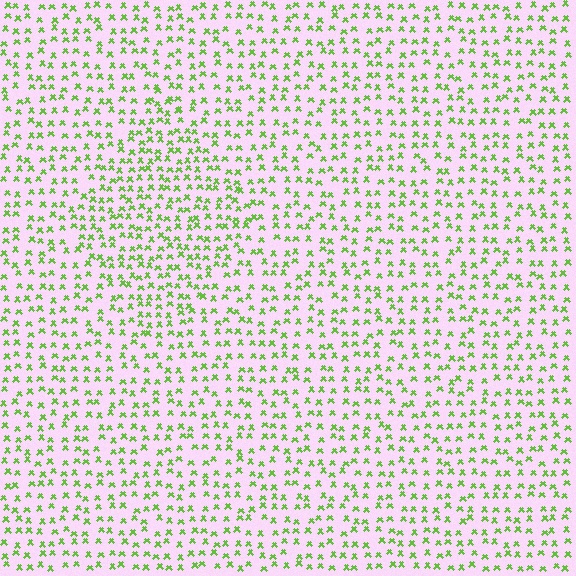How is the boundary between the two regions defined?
The boundary is defined by a change in element density (approximately 1.5x ratio). All elements are the same color, size, and shape.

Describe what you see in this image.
The image contains small lime elements arranged at two different densities. A diamond-shaped region is visible where the elements are more densely packed than the surrounding area.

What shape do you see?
I see a diamond.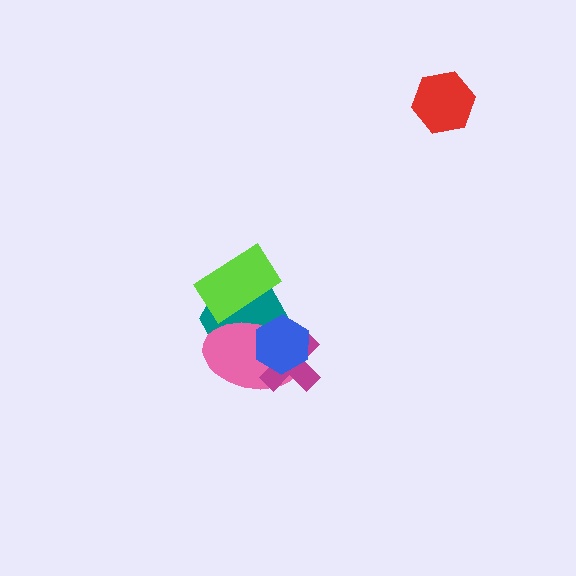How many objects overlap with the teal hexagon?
4 objects overlap with the teal hexagon.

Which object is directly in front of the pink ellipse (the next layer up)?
The magenta cross is directly in front of the pink ellipse.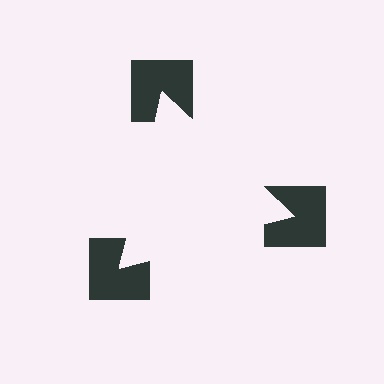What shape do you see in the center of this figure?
An illusory triangle — its edges are inferred from the aligned wedge cuts in the notched squares, not physically drawn.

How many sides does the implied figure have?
3 sides.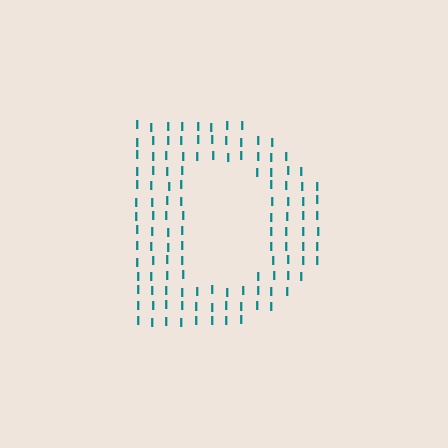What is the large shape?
The large shape is the letter D.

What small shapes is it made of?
It is made of small letter I's.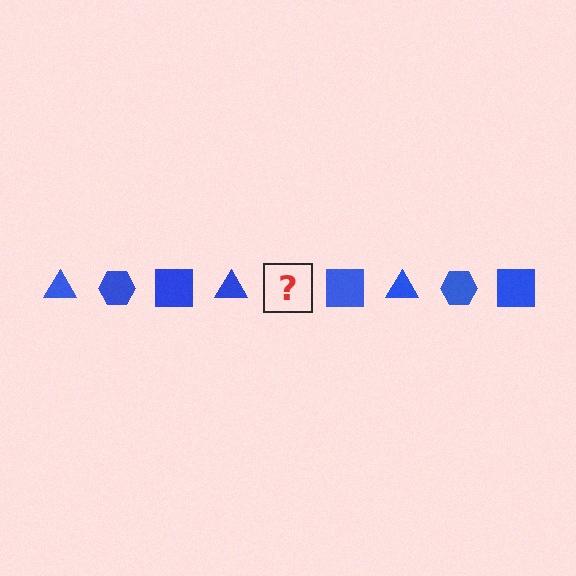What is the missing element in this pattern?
The missing element is a blue hexagon.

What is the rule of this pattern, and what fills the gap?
The rule is that the pattern cycles through triangle, hexagon, square shapes in blue. The gap should be filled with a blue hexagon.